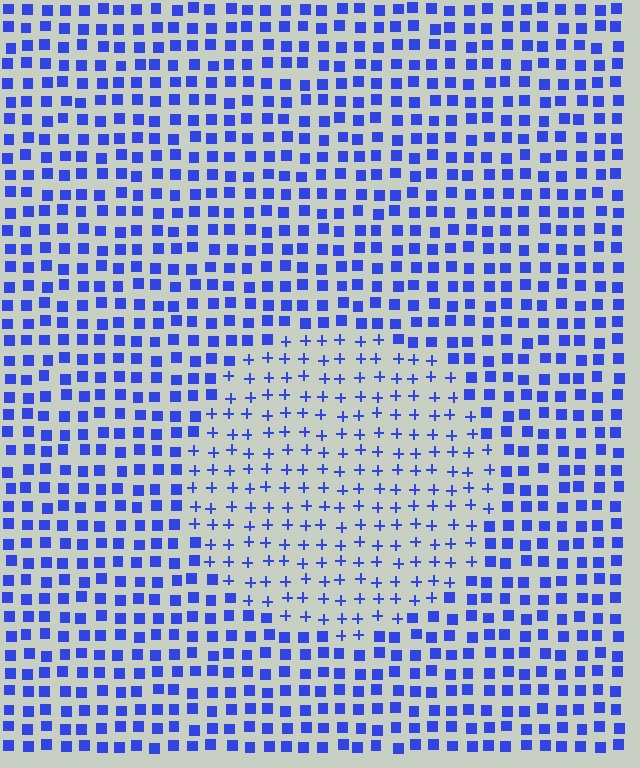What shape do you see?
I see a circle.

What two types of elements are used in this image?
The image uses plus signs inside the circle region and squares outside it.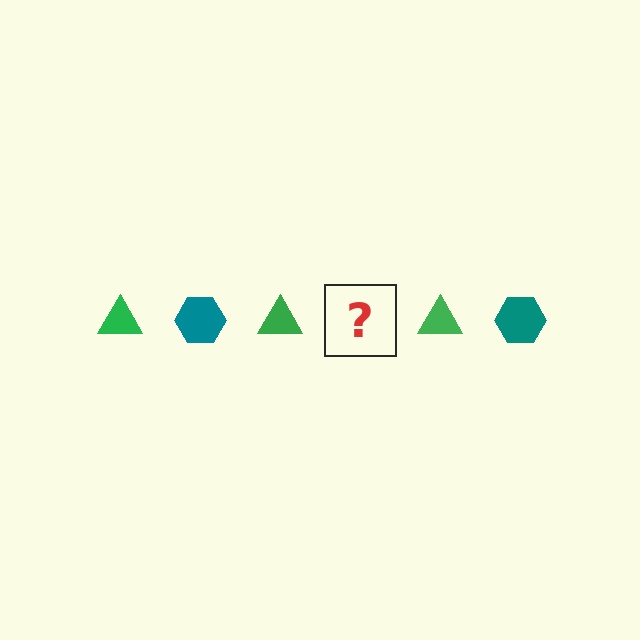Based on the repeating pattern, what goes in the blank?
The blank should be a teal hexagon.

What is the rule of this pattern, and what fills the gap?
The rule is that the pattern alternates between green triangle and teal hexagon. The gap should be filled with a teal hexagon.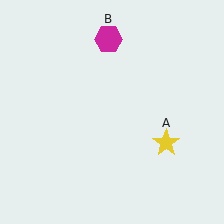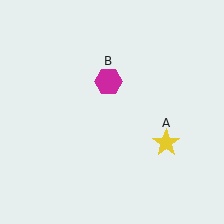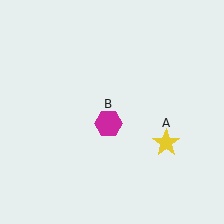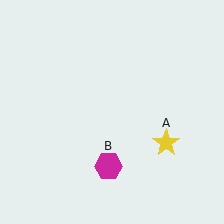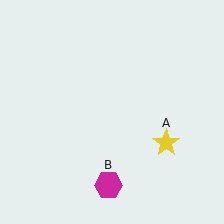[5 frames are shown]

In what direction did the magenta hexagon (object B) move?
The magenta hexagon (object B) moved down.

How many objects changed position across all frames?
1 object changed position: magenta hexagon (object B).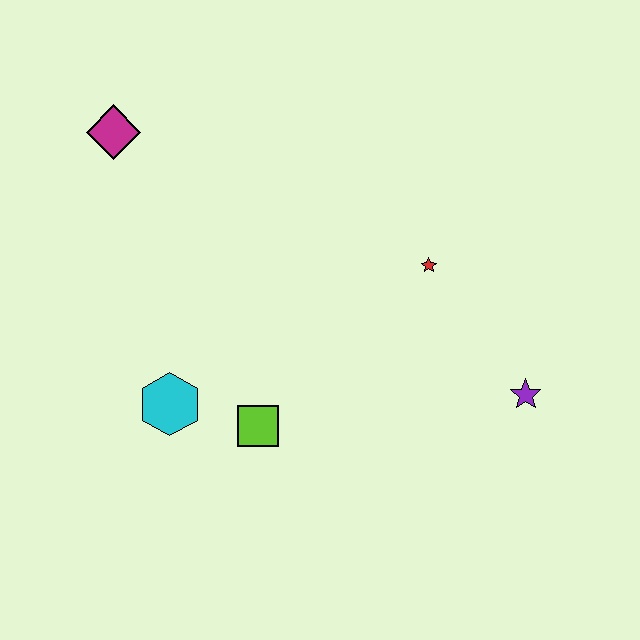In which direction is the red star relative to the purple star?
The red star is above the purple star.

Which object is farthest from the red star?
The magenta diamond is farthest from the red star.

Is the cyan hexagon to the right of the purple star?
No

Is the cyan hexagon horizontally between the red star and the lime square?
No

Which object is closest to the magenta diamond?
The cyan hexagon is closest to the magenta diamond.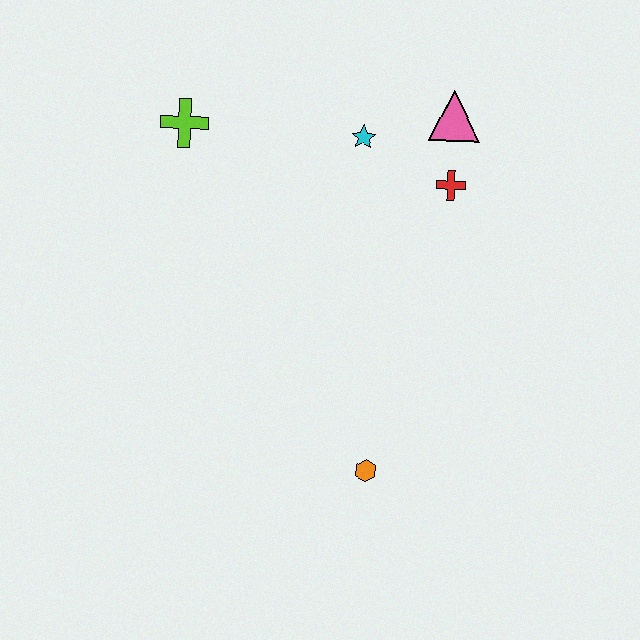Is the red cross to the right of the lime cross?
Yes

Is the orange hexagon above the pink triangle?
No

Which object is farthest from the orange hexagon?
The lime cross is farthest from the orange hexagon.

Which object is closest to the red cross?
The pink triangle is closest to the red cross.